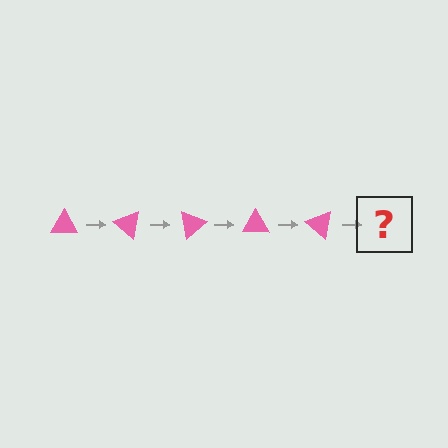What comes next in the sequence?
The next element should be a pink triangle rotated 200 degrees.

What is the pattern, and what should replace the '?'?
The pattern is that the triangle rotates 40 degrees each step. The '?' should be a pink triangle rotated 200 degrees.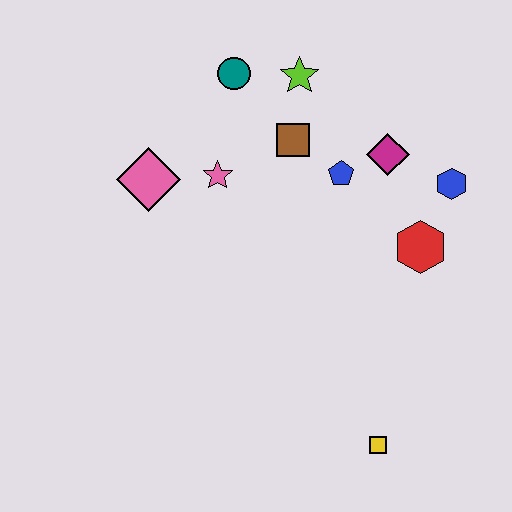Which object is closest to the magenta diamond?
The blue pentagon is closest to the magenta diamond.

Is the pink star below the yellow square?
No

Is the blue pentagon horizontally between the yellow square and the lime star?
Yes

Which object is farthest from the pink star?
The yellow square is farthest from the pink star.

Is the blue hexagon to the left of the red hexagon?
No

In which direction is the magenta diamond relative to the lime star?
The magenta diamond is to the right of the lime star.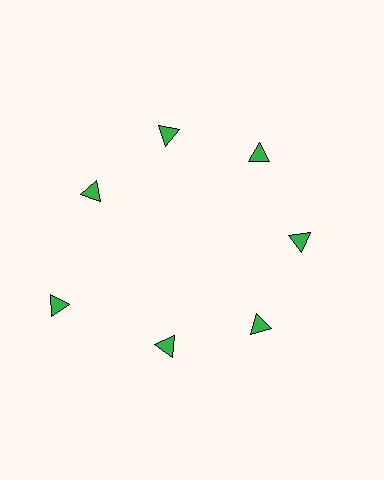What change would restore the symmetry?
The symmetry would be restored by moving it inward, back onto the ring so that all 7 triangles sit at equal angles and equal distance from the center.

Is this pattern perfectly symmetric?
No. The 7 green triangles are arranged in a ring, but one element near the 8 o'clock position is pushed outward from the center, breaking the 7-fold rotational symmetry.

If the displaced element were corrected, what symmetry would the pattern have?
It would have 7-fold rotational symmetry — the pattern would map onto itself every 51 degrees.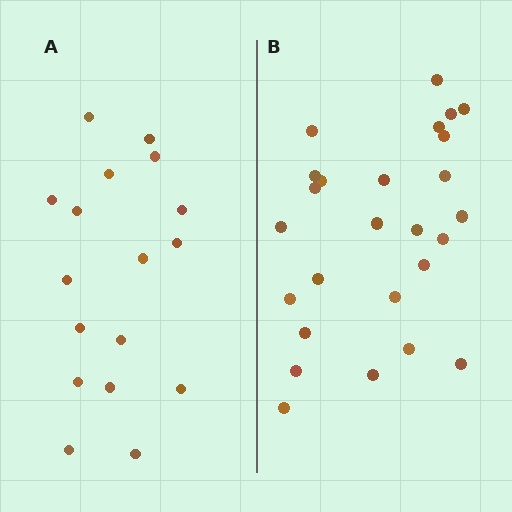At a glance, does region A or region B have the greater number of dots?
Region B (the right region) has more dots.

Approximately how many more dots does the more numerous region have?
Region B has roughly 8 or so more dots than region A.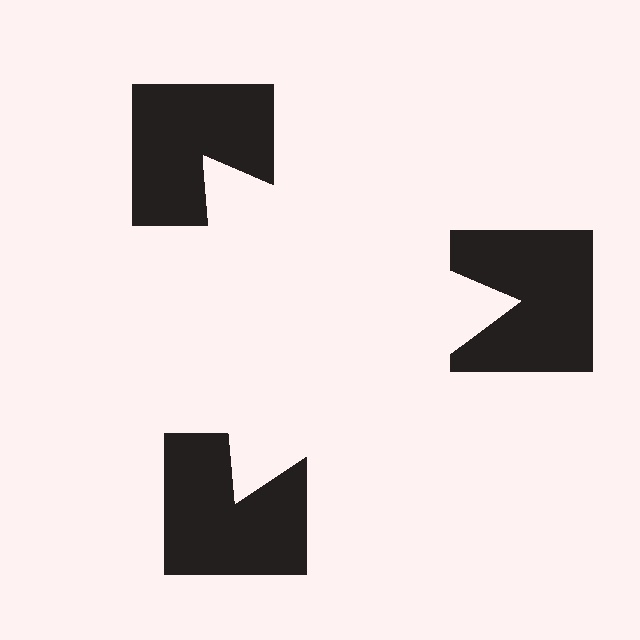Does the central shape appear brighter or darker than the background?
It typically appears slightly brighter than the background, even though no actual brightness change is drawn.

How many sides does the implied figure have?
3 sides.